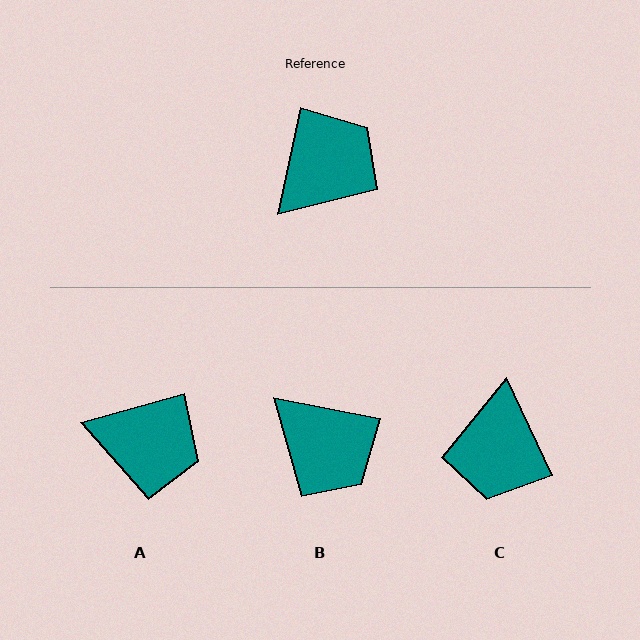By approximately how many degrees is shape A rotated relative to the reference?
Approximately 62 degrees clockwise.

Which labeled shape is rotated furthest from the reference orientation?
C, about 143 degrees away.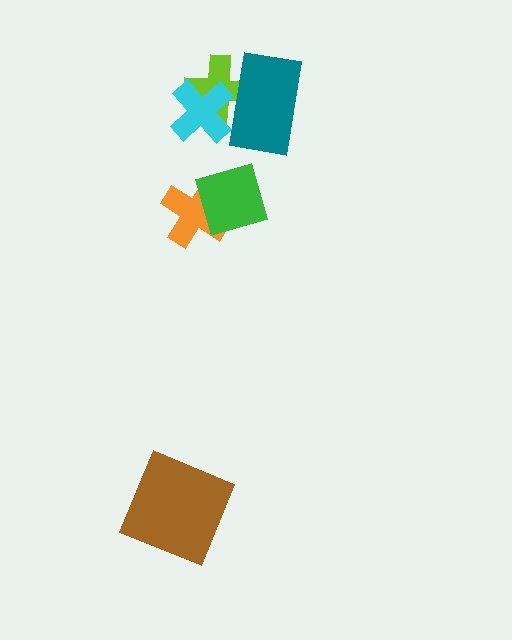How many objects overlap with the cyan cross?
2 objects overlap with the cyan cross.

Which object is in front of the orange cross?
The green diamond is in front of the orange cross.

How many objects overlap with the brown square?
0 objects overlap with the brown square.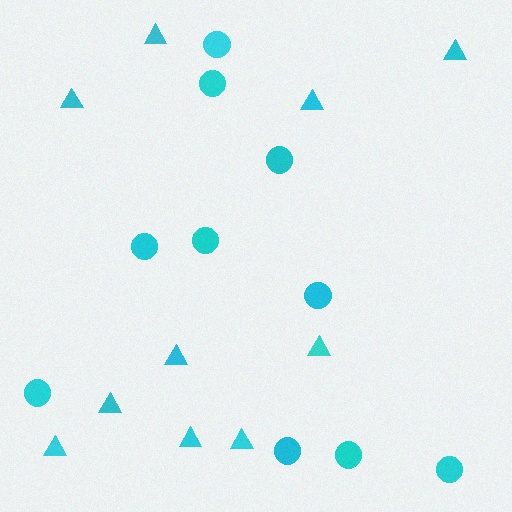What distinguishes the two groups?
There are 2 groups: one group of triangles (10) and one group of circles (10).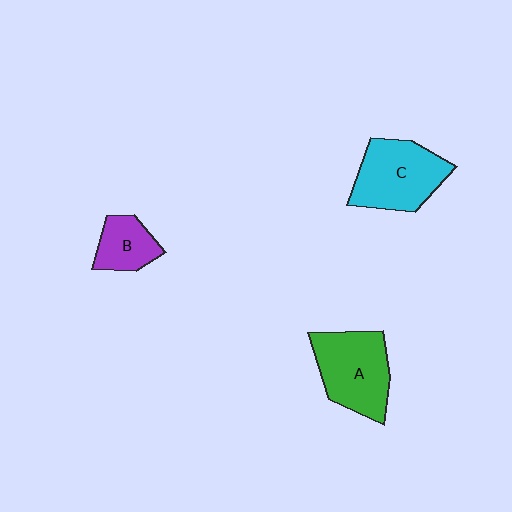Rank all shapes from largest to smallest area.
From largest to smallest: C (cyan), A (green), B (purple).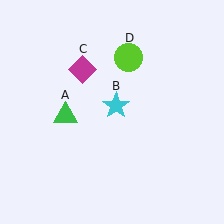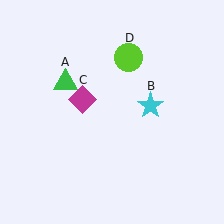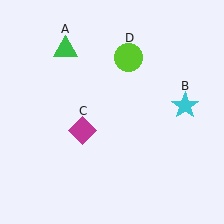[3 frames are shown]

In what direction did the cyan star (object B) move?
The cyan star (object B) moved right.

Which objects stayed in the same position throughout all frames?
Lime circle (object D) remained stationary.